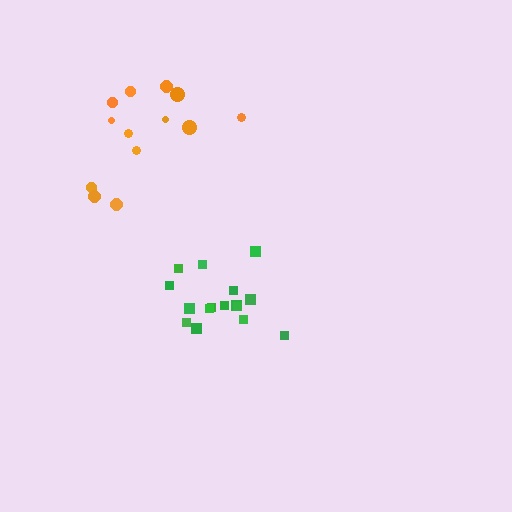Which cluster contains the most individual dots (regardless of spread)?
Green (16).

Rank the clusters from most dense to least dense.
green, orange.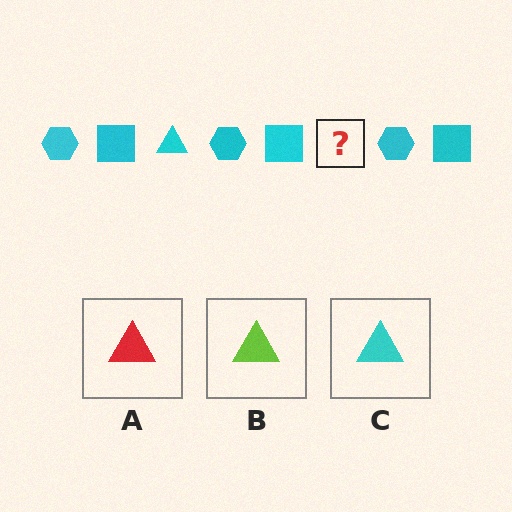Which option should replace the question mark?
Option C.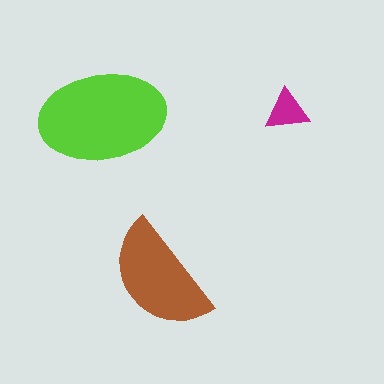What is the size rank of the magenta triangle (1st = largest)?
3rd.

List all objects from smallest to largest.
The magenta triangle, the brown semicircle, the lime ellipse.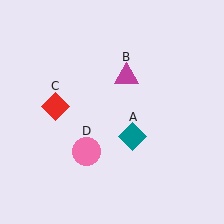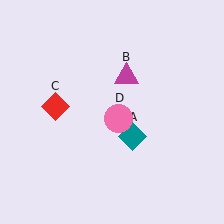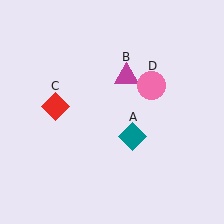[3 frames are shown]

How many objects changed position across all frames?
1 object changed position: pink circle (object D).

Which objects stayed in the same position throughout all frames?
Teal diamond (object A) and magenta triangle (object B) and red diamond (object C) remained stationary.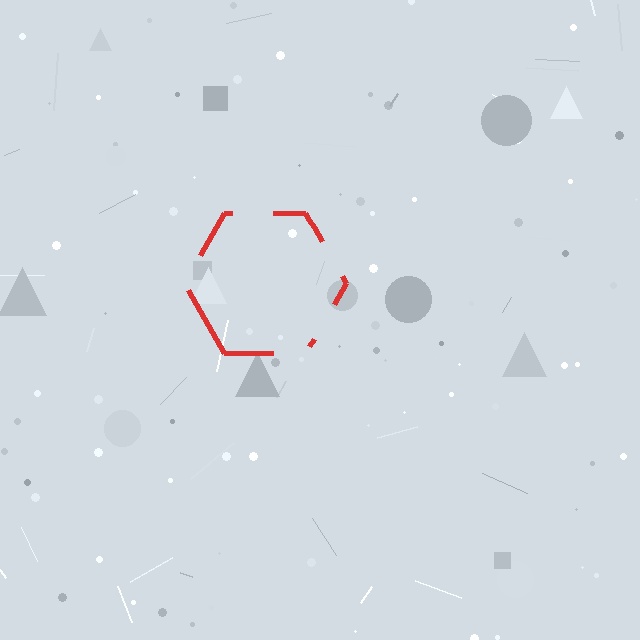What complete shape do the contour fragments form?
The contour fragments form a hexagon.